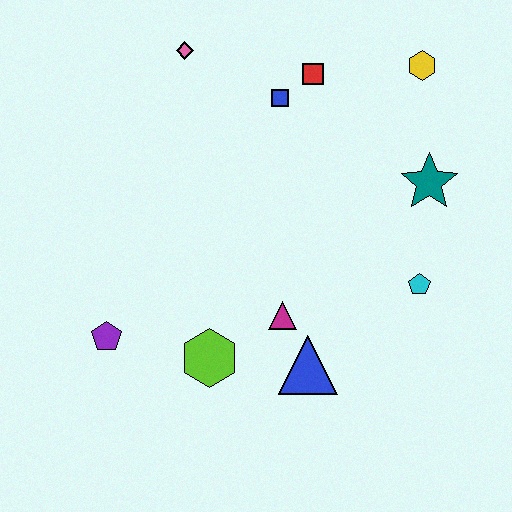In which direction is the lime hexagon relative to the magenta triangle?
The lime hexagon is to the left of the magenta triangle.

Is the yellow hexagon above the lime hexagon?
Yes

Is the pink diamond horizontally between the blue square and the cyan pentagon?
No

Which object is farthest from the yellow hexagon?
The purple pentagon is farthest from the yellow hexagon.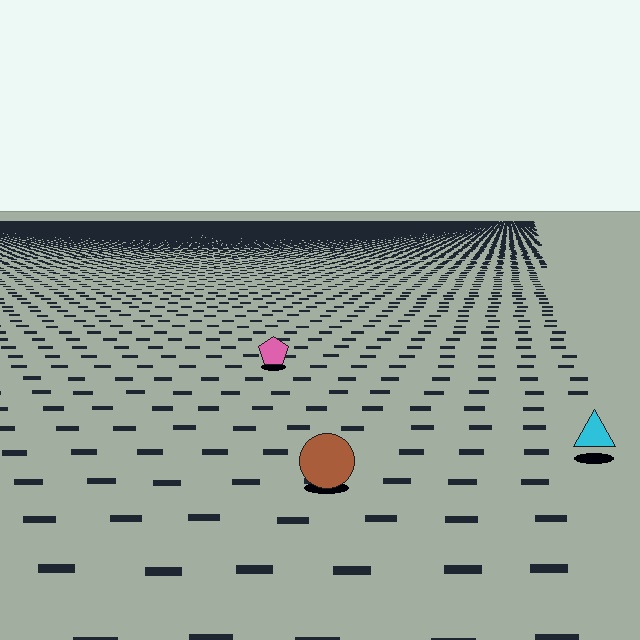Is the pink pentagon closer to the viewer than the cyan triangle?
No. The cyan triangle is closer — you can tell from the texture gradient: the ground texture is coarser near it.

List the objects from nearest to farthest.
From nearest to farthest: the brown circle, the cyan triangle, the pink pentagon.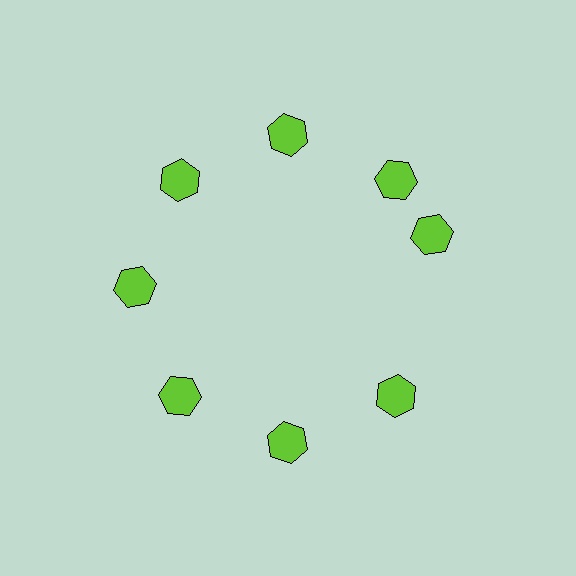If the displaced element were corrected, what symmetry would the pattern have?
It would have 8-fold rotational symmetry — the pattern would map onto itself every 45 degrees.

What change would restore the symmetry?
The symmetry would be restored by rotating it back into even spacing with its neighbors so that all 8 hexagons sit at equal angles and equal distance from the center.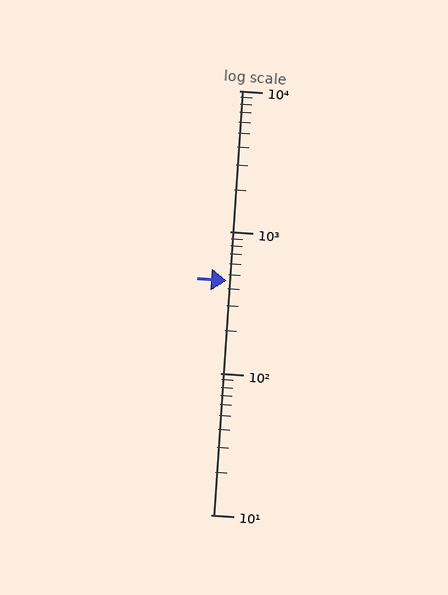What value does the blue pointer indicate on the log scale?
The pointer indicates approximately 450.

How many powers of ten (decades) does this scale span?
The scale spans 3 decades, from 10 to 10000.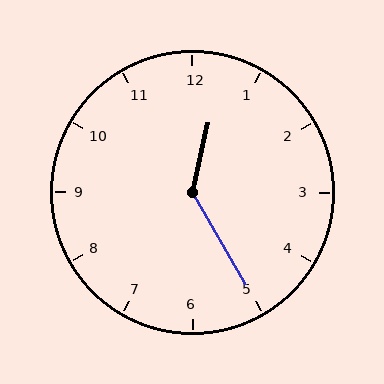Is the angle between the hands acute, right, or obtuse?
It is obtuse.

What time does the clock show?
12:25.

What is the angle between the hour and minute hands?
Approximately 138 degrees.